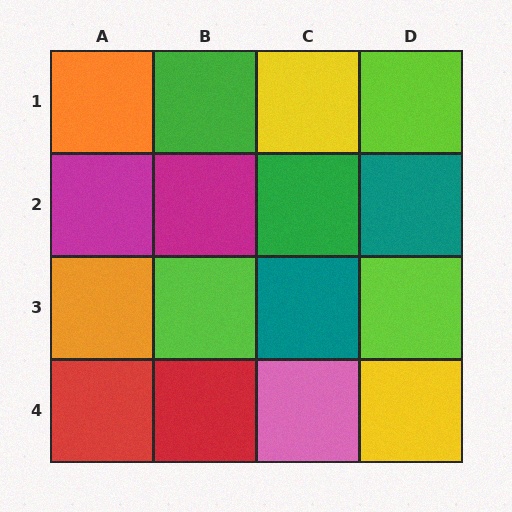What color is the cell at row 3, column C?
Teal.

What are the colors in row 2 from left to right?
Magenta, magenta, green, teal.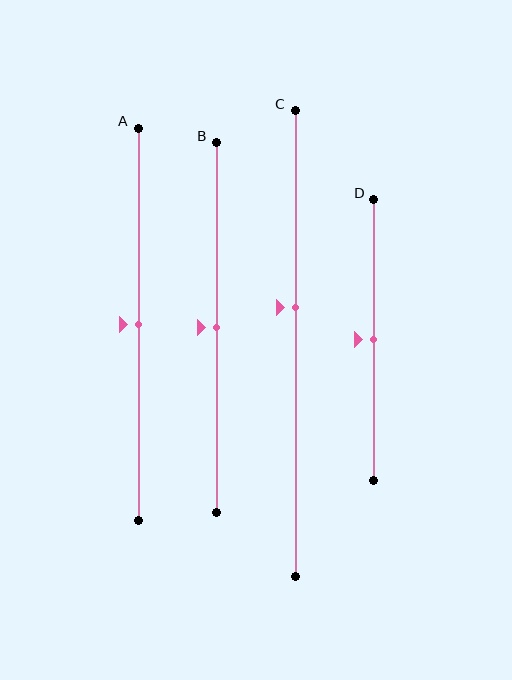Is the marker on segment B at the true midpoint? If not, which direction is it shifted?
Yes, the marker on segment B is at the true midpoint.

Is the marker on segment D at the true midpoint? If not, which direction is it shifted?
Yes, the marker on segment D is at the true midpoint.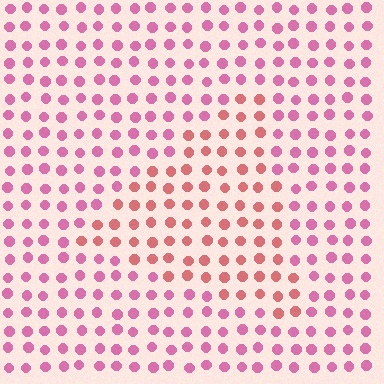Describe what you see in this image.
The image is filled with small pink elements in a uniform arrangement. A triangle-shaped region is visible where the elements are tinted to a slightly different hue, forming a subtle color boundary.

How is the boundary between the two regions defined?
The boundary is defined purely by a slight shift in hue (about 31 degrees). Spacing, size, and orientation are identical on both sides.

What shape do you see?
I see a triangle.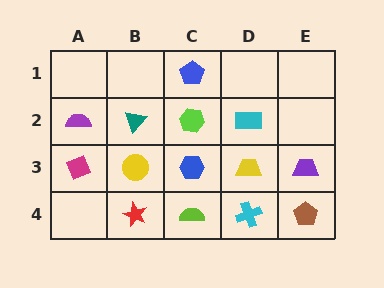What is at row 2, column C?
A lime hexagon.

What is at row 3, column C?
A blue hexagon.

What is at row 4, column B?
A red star.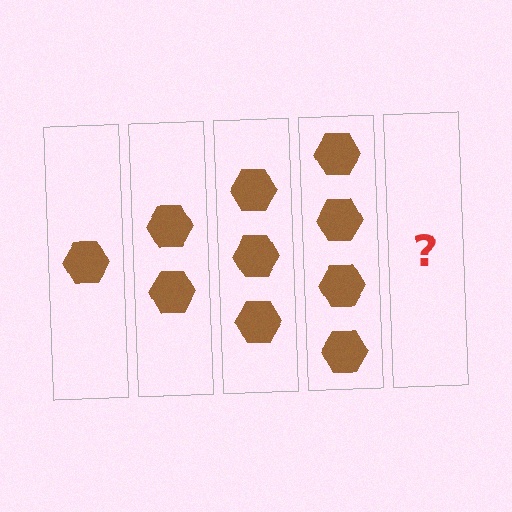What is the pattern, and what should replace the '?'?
The pattern is that each step adds one more hexagon. The '?' should be 5 hexagons.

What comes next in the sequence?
The next element should be 5 hexagons.